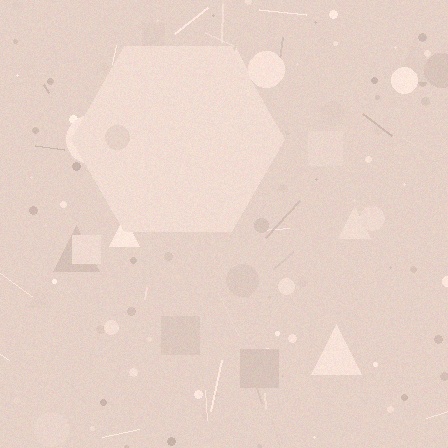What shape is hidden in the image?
A hexagon is hidden in the image.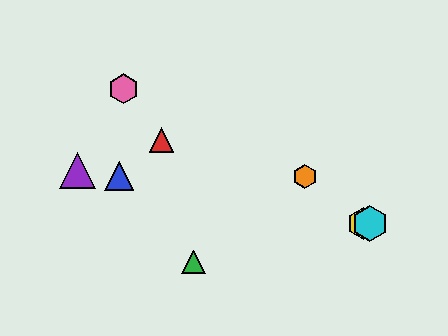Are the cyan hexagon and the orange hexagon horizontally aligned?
No, the cyan hexagon is at y≈223 and the orange hexagon is at y≈177.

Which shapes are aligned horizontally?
The yellow hexagon, the cyan hexagon are aligned horizontally.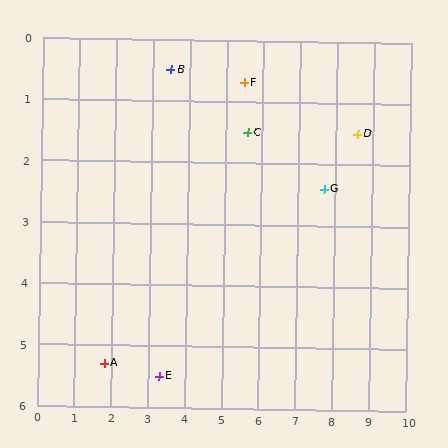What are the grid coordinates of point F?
Point F is at approximately (5.5, 0.7).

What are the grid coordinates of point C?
Point C is at approximately (5.6, 1.5).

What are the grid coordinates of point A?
Point A is at approximately (1.8, 5.3).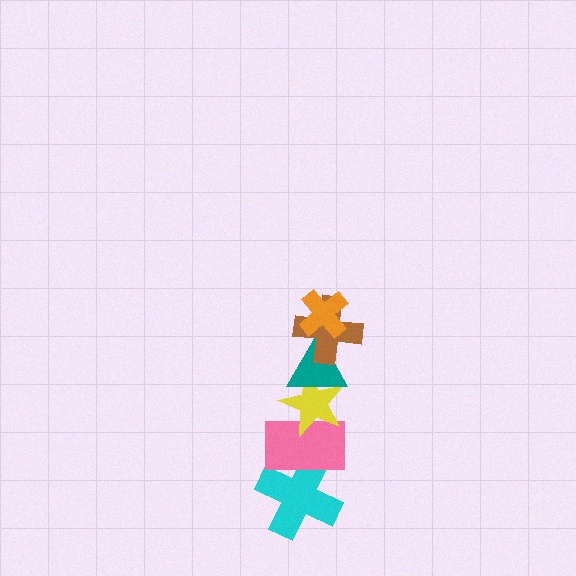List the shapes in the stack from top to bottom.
From top to bottom: the orange cross, the brown cross, the teal triangle, the yellow star, the pink rectangle, the cyan cross.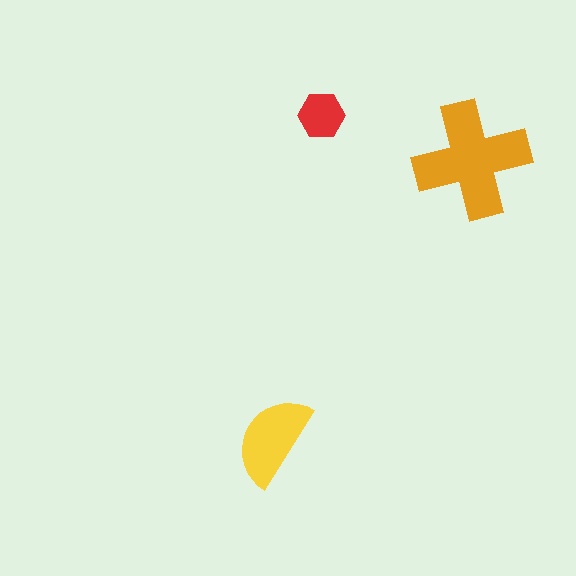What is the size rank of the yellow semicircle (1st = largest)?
2nd.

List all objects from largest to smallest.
The orange cross, the yellow semicircle, the red hexagon.